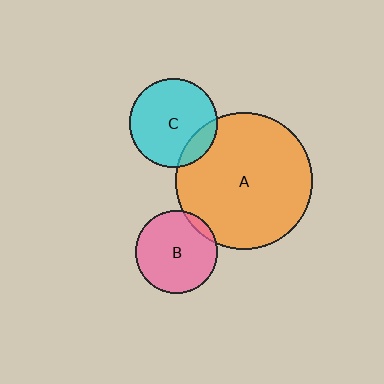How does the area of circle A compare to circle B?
Approximately 2.8 times.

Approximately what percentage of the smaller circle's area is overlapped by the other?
Approximately 15%.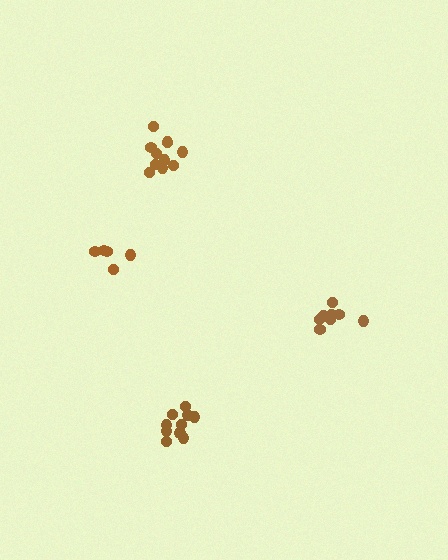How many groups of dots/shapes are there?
There are 4 groups.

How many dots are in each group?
Group 1: 10 dots, Group 2: 5 dots, Group 3: 8 dots, Group 4: 11 dots (34 total).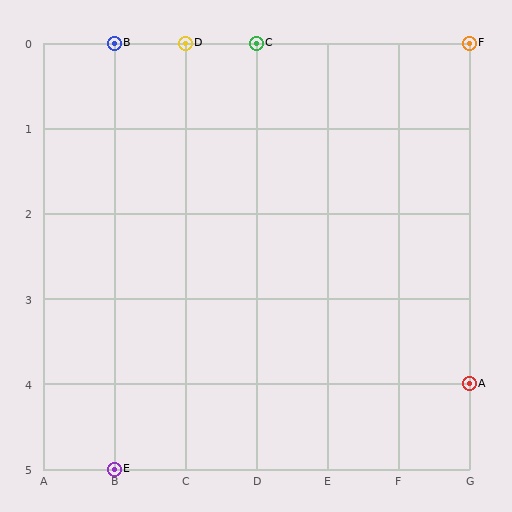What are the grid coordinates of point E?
Point E is at grid coordinates (B, 5).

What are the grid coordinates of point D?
Point D is at grid coordinates (C, 0).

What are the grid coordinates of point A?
Point A is at grid coordinates (G, 4).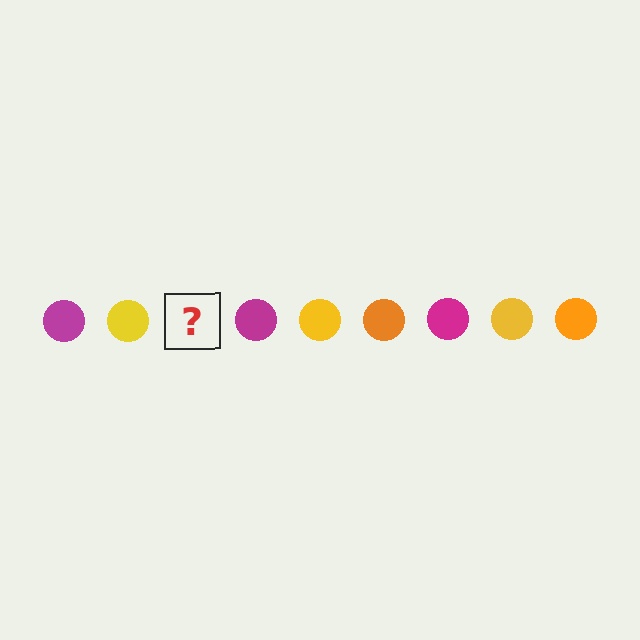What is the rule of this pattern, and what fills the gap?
The rule is that the pattern cycles through magenta, yellow, orange circles. The gap should be filled with an orange circle.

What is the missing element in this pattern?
The missing element is an orange circle.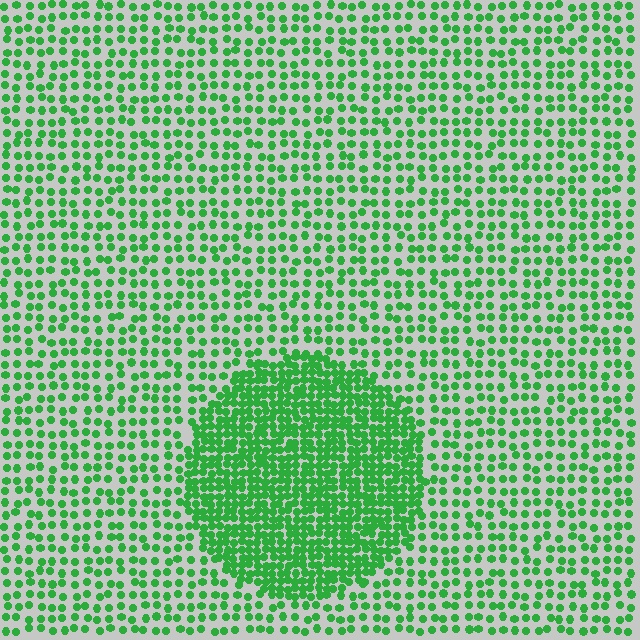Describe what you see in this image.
The image contains small green elements arranged at two different densities. A circle-shaped region is visible where the elements are more densely packed than the surrounding area.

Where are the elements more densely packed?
The elements are more densely packed inside the circle boundary.